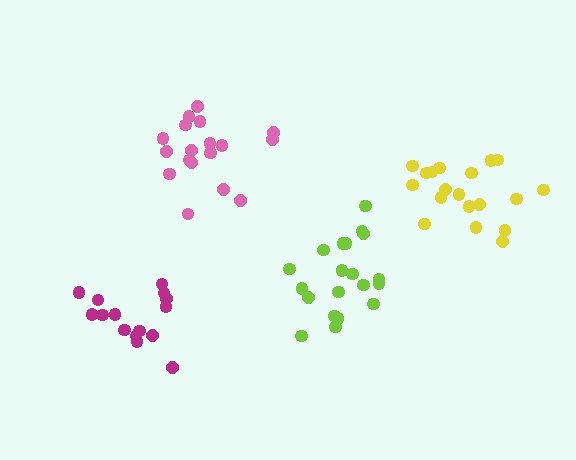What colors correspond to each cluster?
The clusters are colored: yellow, pink, magenta, lime.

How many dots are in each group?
Group 1: 19 dots, Group 2: 18 dots, Group 3: 15 dots, Group 4: 20 dots (72 total).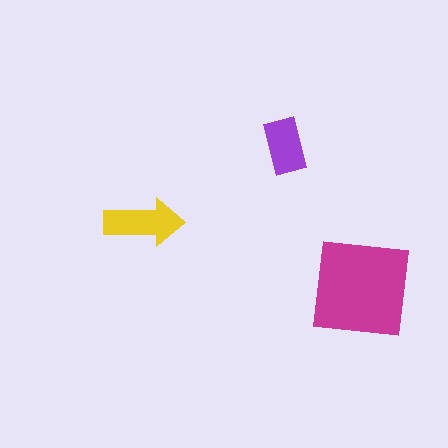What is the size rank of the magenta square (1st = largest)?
1st.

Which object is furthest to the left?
The yellow arrow is leftmost.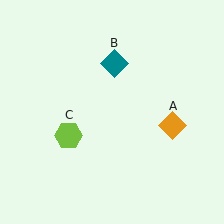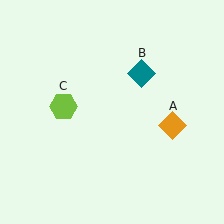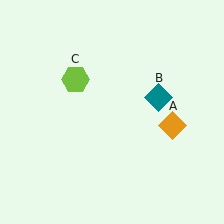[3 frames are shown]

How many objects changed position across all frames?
2 objects changed position: teal diamond (object B), lime hexagon (object C).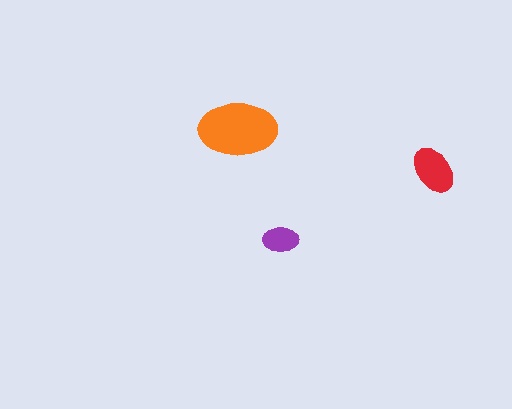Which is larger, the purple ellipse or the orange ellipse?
The orange one.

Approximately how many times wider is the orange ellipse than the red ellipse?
About 1.5 times wider.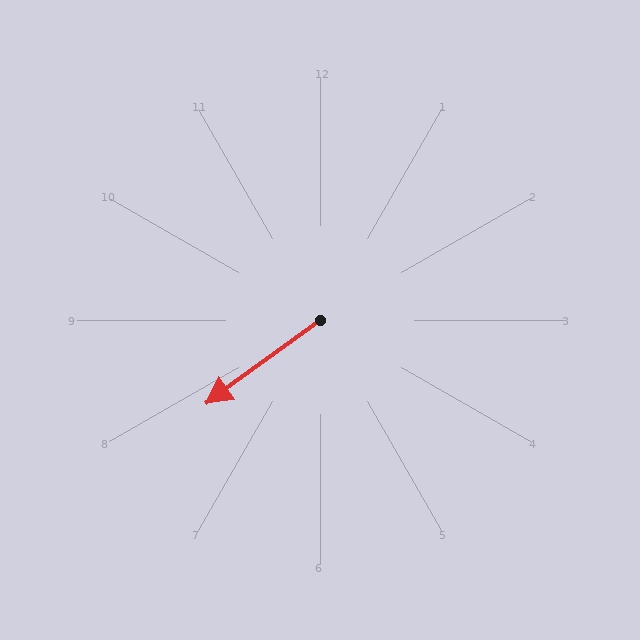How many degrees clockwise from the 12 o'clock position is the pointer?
Approximately 234 degrees.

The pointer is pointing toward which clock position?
Roughly 8 o'clock.